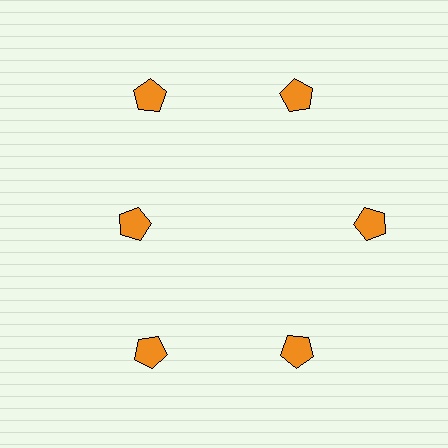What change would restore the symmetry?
The symmetry would be restored by moving it outward, back onto the ring so that all 6 pentagons sit at equal angles and equal distance from the center.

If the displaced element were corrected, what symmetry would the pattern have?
It would have 6-fold rotational symmetry — the pattern would map onto itself every 60 degrees.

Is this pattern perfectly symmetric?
No. The 6 orange pentagons are arranged in a ring, but one element near the 9 o'clock position is pulled inward toward the center, breaking the 6-fold rotational symmetry.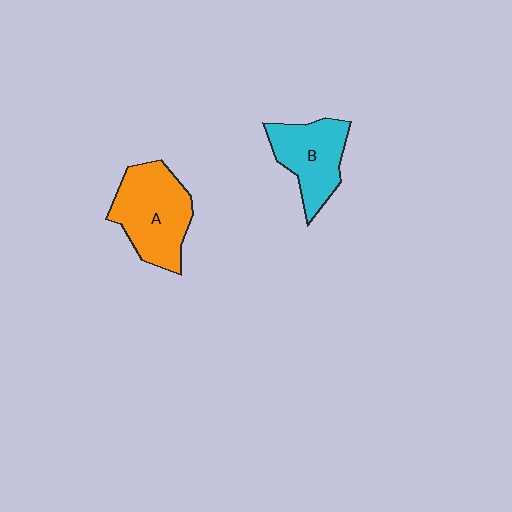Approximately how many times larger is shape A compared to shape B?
Approximately 1.3 times.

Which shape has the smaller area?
Shape B (cyan).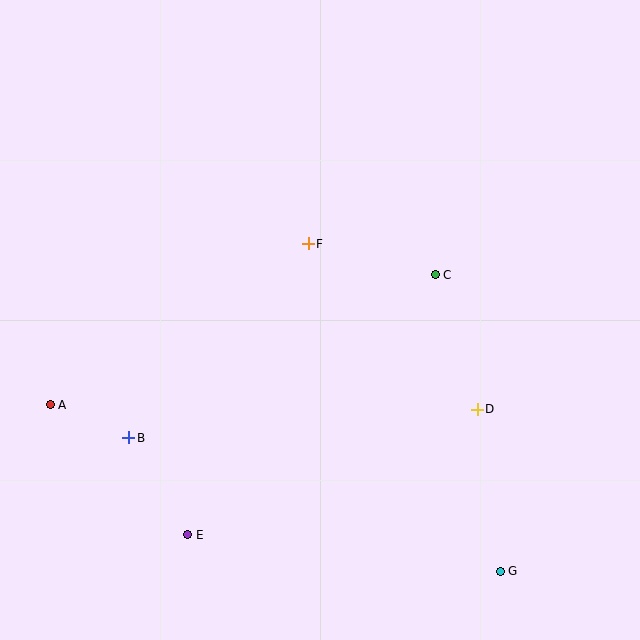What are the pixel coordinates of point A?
Point A is at (50, 405).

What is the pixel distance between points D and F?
The distance between D and F is 236 pixels.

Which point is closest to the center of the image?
Point F at (308, 244) is closest to the center.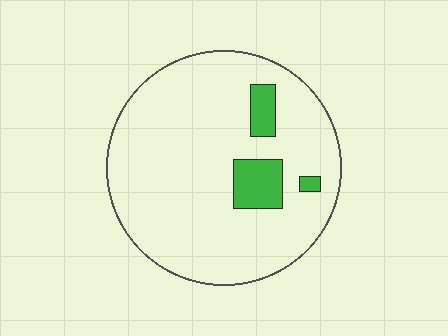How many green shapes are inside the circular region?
3.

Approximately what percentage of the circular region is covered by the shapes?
Approximately 10%.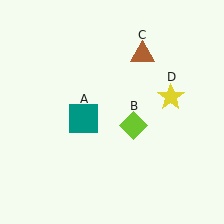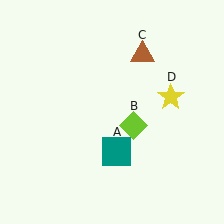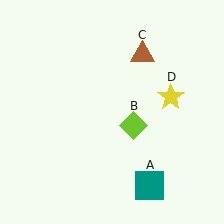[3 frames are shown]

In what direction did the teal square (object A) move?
The teal square (object A) moved down and to the right.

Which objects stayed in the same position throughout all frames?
Lime diamond (object B) and brown triangle (object C) and yellow star (object D) remained stationary.